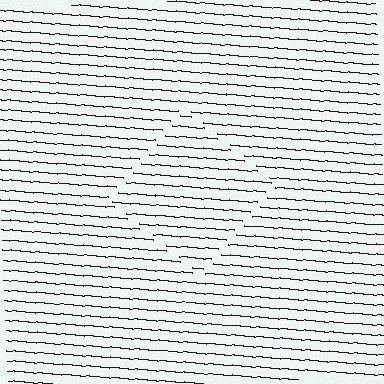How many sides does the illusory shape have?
4 sides — the line-ends trace a square.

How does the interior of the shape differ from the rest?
The interior of the shape contains the same grating, shifted by half a period — the contour is defined by the phase discontinuity where line-ends from the inner and outer gratings abut.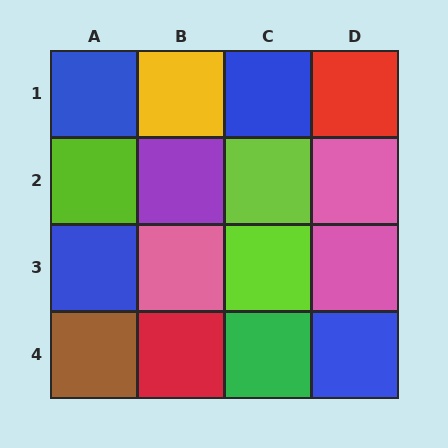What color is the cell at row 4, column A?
Brown.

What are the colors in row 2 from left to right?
Lime, purple, lime, pink.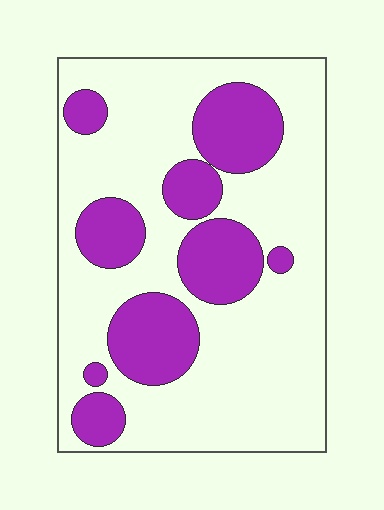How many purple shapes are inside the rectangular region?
9.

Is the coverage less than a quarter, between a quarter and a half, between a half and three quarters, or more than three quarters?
Between a quarter and a half.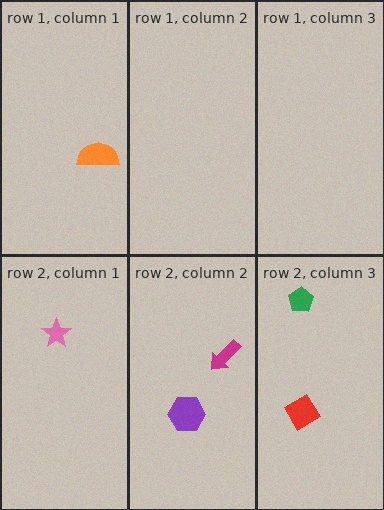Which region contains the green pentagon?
The row 2, column 3 region.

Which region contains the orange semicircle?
The row 1, column 1 region.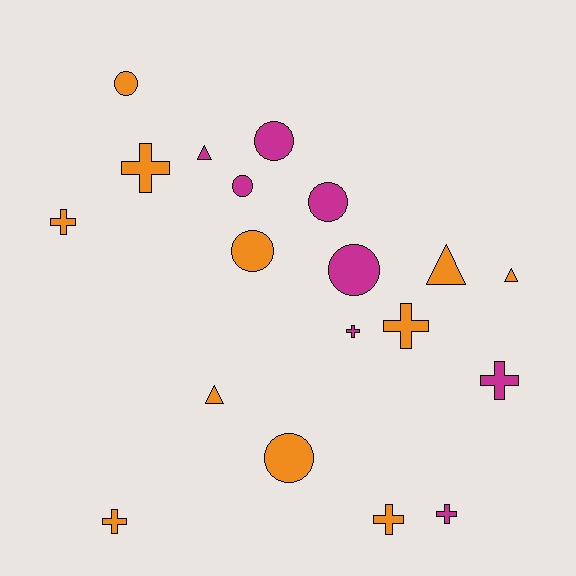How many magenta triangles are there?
There is 1 magenta triangle.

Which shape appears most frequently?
Cross, with 8 objects.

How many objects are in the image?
There are 19 objects.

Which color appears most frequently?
Orange, with 11 objects.